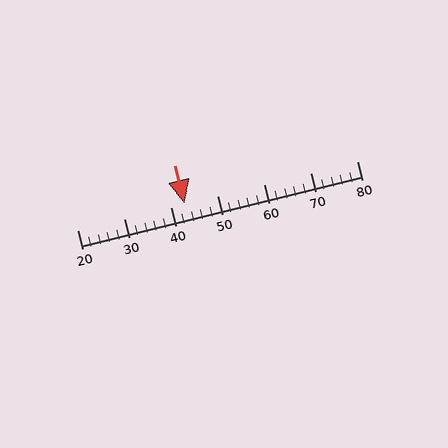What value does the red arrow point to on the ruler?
The red arrow points to approximately 43.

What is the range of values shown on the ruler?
The ruler shows values from 20 to 80.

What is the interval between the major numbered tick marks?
The major tick marks are spaced 10 units apart.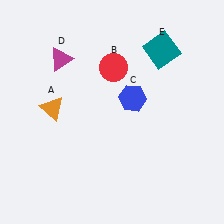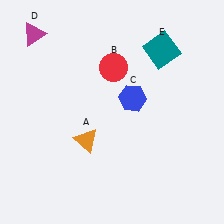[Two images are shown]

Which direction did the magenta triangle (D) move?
The magenta triangle (D) moved left.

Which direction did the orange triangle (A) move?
The orange triangle (A) moved right.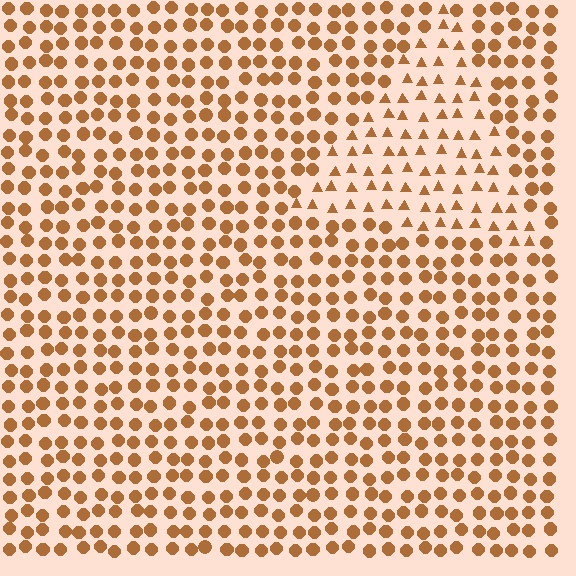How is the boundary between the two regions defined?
The boundary is defined by a change in element shape: triangles inside vs. circles outside. All elements share the same color and spacing.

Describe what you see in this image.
The image is filled with small brown elements arranged in a uniform grid. A triangle-shaped region contains triangles, while the surrounding area contains circles. The boundary is defined purely by the change in element shape.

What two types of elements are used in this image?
The image uses triangles inside the triangle region and circles outside it.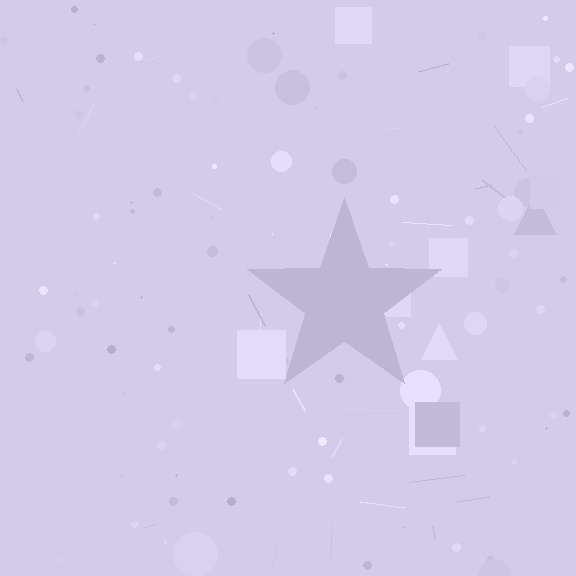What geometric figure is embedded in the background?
A star is embedded in the background.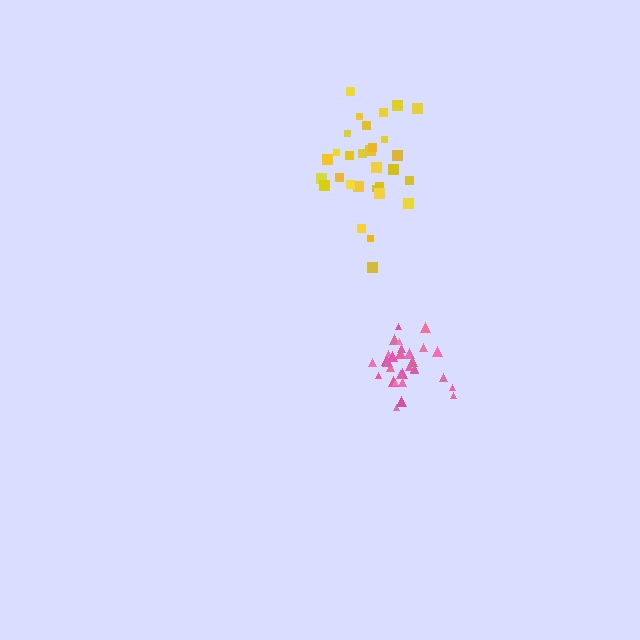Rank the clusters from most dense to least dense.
pink, yellow.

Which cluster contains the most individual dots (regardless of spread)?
Yellow (30).